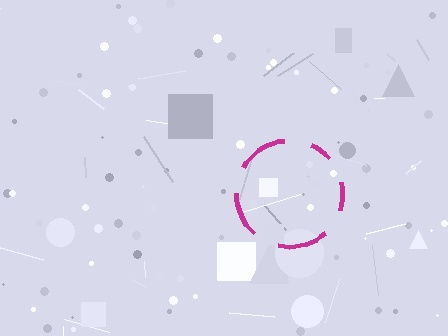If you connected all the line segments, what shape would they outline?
They would outline a circle.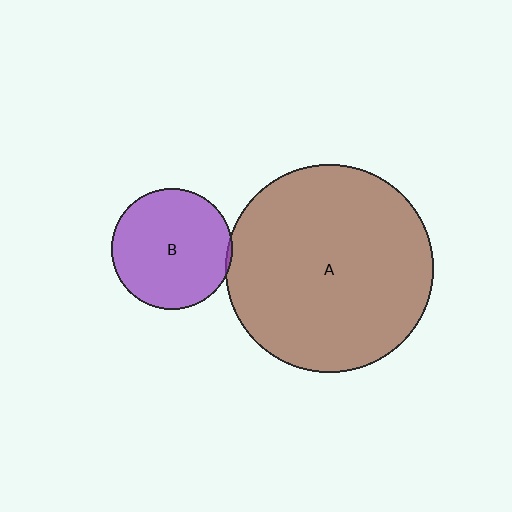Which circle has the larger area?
Circle A (brown).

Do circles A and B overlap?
Yes.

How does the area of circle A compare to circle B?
Approximately 3.0 times.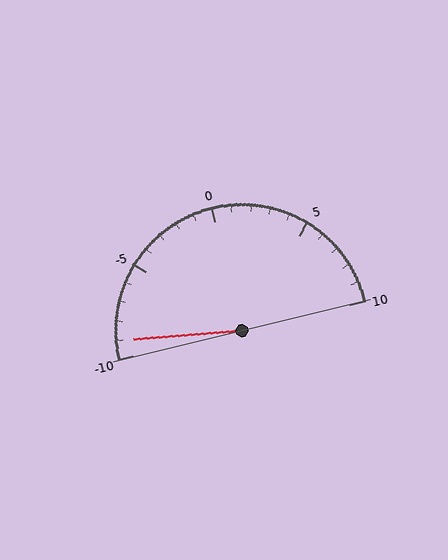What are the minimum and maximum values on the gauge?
The gauge ranges from -10 to 10.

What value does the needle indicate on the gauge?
The needle indicates approximately -9.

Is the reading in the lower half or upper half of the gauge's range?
The reading is in the lower half of the range (-10 to 10).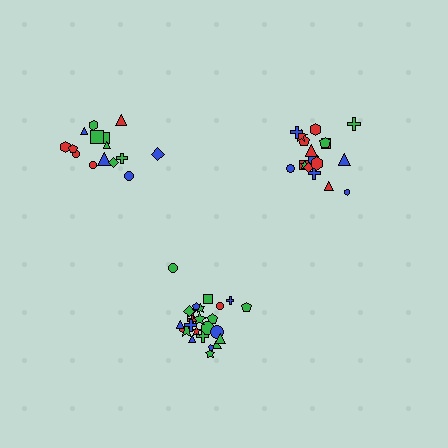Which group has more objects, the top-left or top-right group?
The top-right group.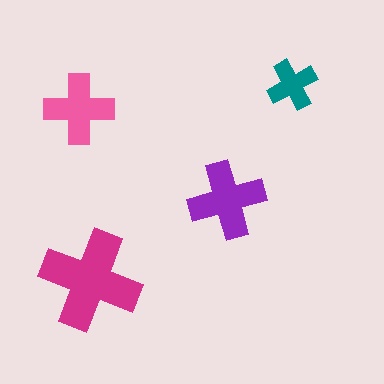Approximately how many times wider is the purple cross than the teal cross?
About 1.5 times wider.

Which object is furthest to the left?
The pink cross is leftmost.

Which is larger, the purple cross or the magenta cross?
The magenta one.